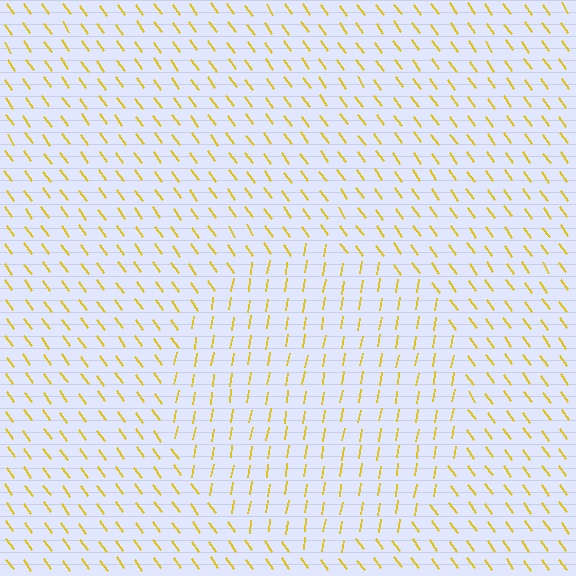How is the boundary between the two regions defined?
The boundary is defined purely by a change in line orientation (approximately 45 degrees difference). All lines are the same color and thickness.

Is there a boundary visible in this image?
Yes, there is a texture boundary formed by a change in line orientation.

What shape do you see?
I see a circle.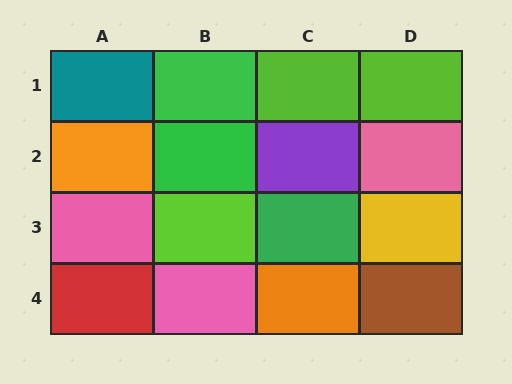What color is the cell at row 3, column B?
Lime.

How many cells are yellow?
1 cell is yellow.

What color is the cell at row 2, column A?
Orange.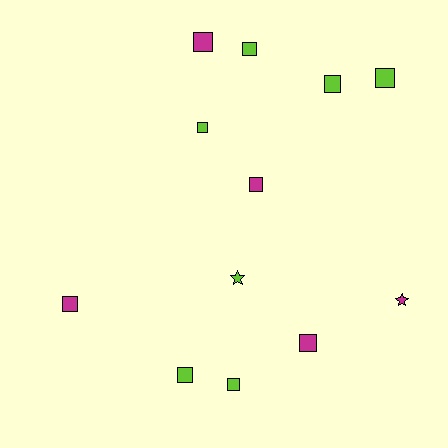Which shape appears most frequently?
Square, with 10 objects.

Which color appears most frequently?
Lime, with 7 objects.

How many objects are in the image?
There are 12 objects.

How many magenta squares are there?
There are 4 magenta squares.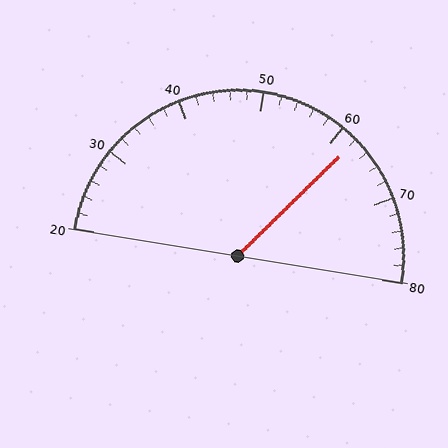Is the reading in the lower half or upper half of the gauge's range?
The reading is in the upper half of the range (20 to 80).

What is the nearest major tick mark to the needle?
The nearest major tick mark is 60.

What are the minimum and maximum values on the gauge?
The gauge ranges from 20 to 80.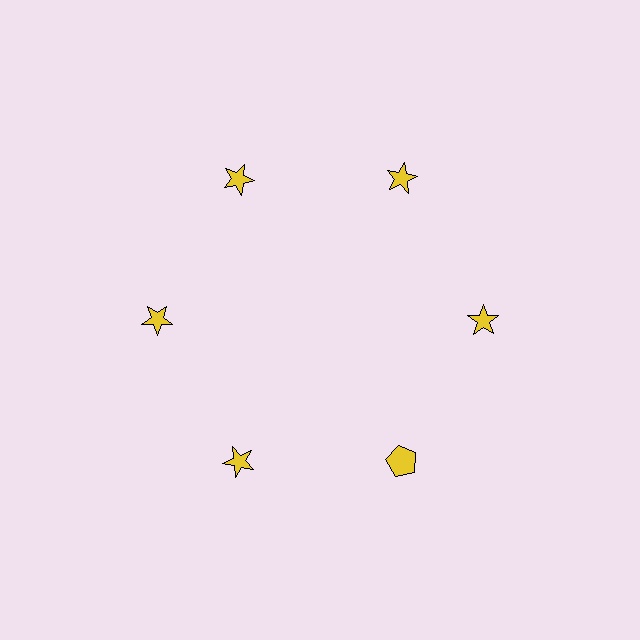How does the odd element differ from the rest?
It has a different shape: pentagon instead of star.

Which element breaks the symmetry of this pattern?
The yellow pentagon at roughly the 5 o'clock position breaks the symmetry. All other shapes are yellow stars.